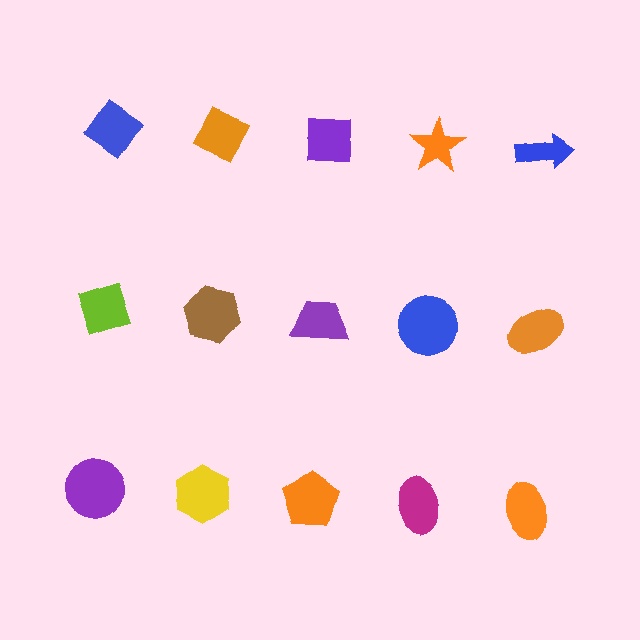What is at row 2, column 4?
A blue circle.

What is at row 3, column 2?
A yellow hexagon.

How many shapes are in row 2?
5 shapes.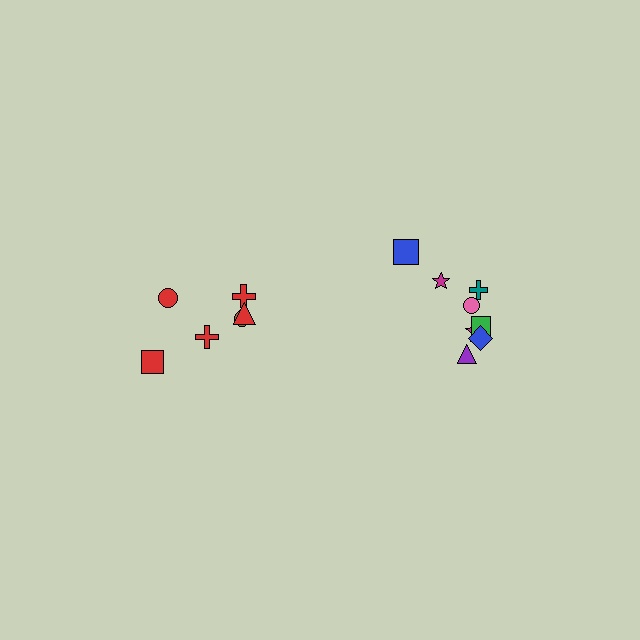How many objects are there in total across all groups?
There are 14 objects.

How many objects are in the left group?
There are 6 objects.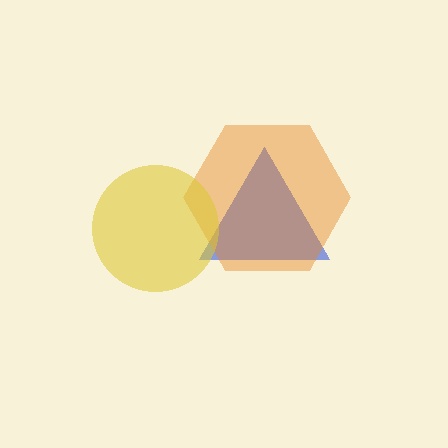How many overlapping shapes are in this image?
There are 3 overlapping shapes in the image.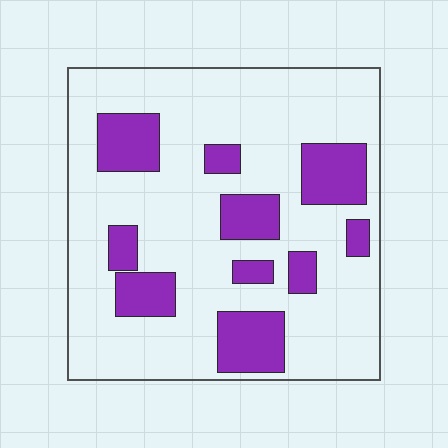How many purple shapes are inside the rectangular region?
10.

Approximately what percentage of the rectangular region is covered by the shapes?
Approximately 25%.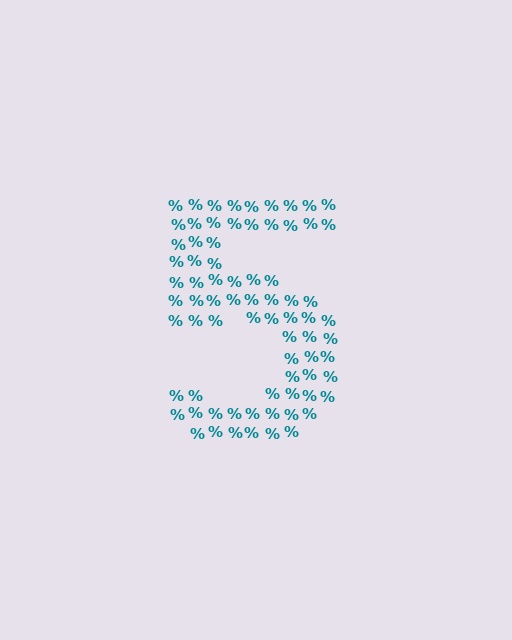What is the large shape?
The large shape is the digit 5.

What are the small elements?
The small elements are percent signs.